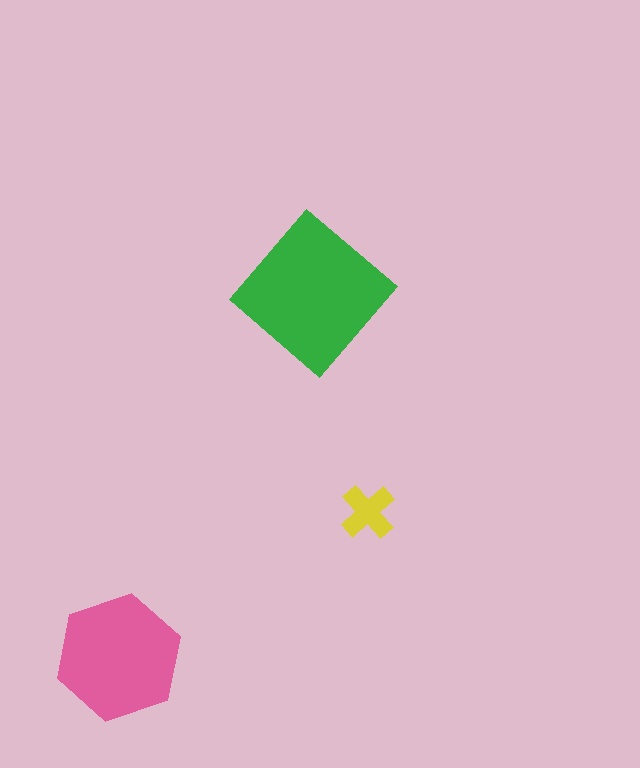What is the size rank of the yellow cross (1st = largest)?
3rd.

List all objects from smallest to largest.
The yellow cross, the pink hexagon, the green diamond.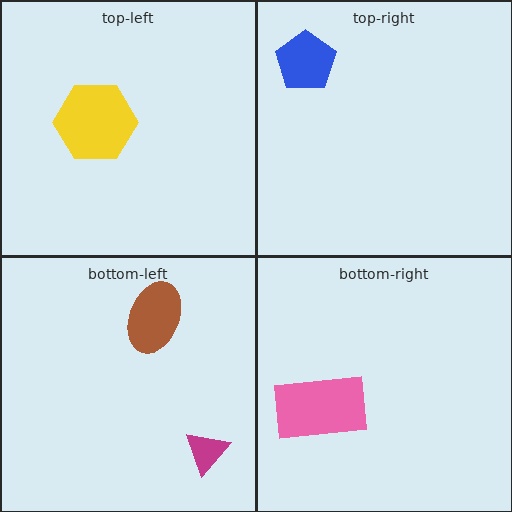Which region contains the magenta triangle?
The bottom-left region.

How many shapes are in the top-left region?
1.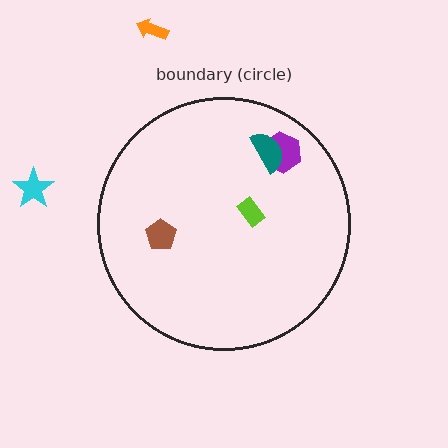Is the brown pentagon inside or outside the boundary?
Inside.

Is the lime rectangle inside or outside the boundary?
Inside.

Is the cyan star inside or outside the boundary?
Outside.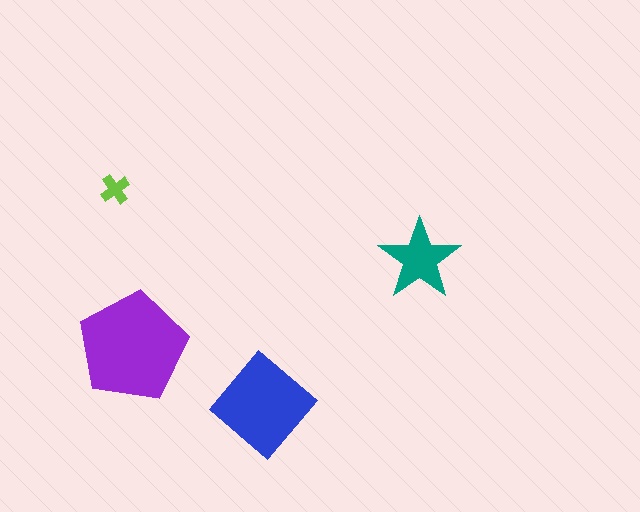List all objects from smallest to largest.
The lime cross, the teal star, the blue diamond, the purple pentagon.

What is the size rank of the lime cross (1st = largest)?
4th.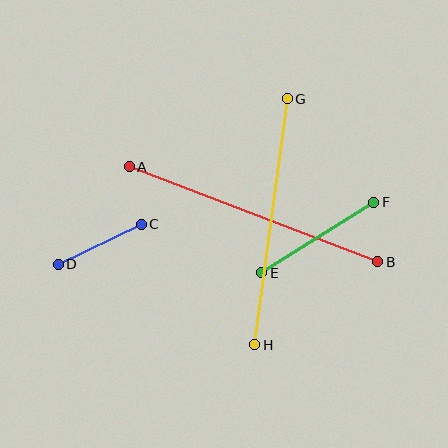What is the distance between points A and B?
The distance is approximately 266 pixels.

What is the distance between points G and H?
The distance is approximately 248 pixels.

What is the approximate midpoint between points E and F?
The midpoint is at approximately (318, 237) pixels.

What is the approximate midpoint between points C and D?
The midpoint is at approximately (100, 244) pixels.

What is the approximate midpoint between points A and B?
The midpoint is at approximately (253, 214) pixels.